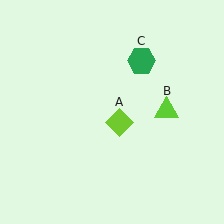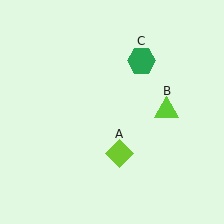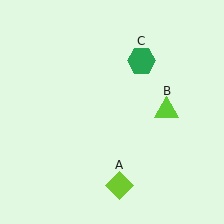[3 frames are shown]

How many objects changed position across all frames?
1 object changed position: lime diamond (object A).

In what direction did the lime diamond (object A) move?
The lime diamond (object A) moved down.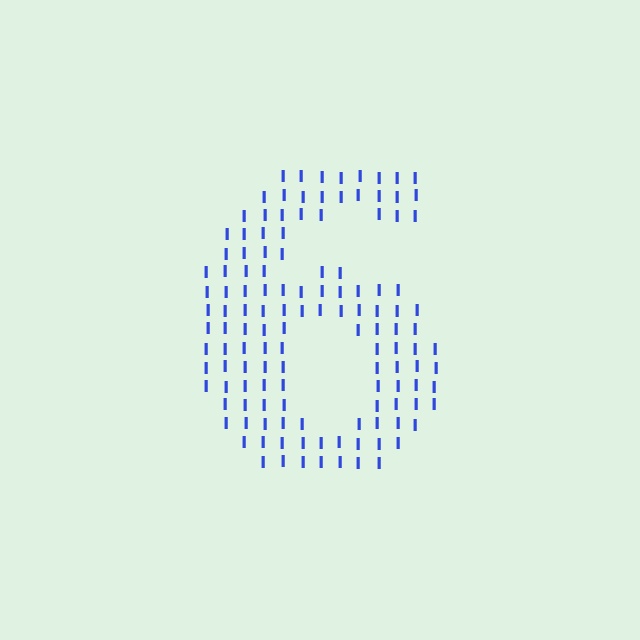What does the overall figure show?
The overall figure shows the digit 6.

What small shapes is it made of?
It is made of small letter I's.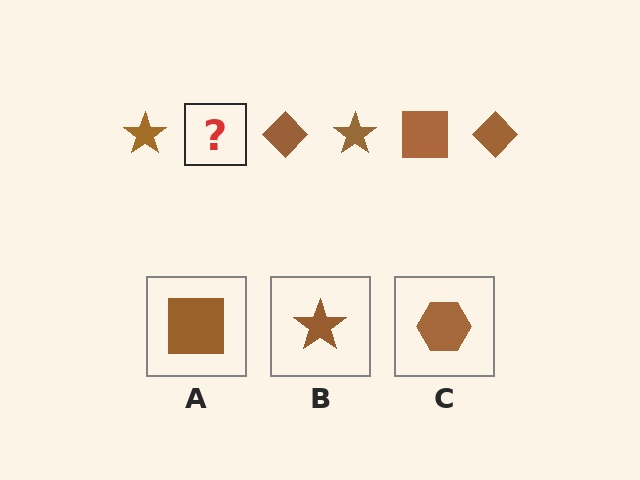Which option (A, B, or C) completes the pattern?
A.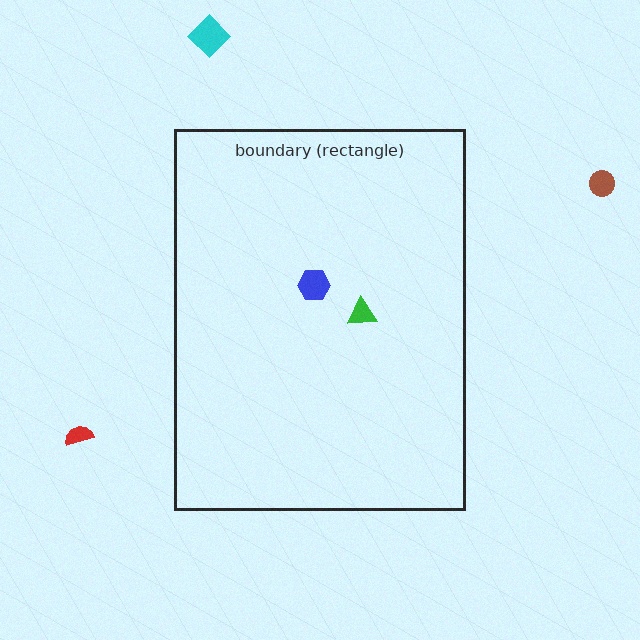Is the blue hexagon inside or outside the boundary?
Inside.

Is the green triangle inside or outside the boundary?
Inside.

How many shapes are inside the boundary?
2 inside, 3 outside.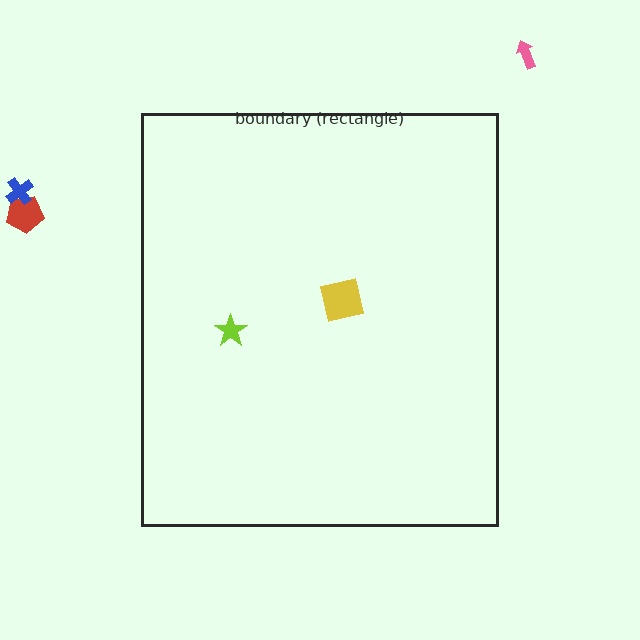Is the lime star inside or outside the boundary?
Inside.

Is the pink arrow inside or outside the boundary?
Outside.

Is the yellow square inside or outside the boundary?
Inside.